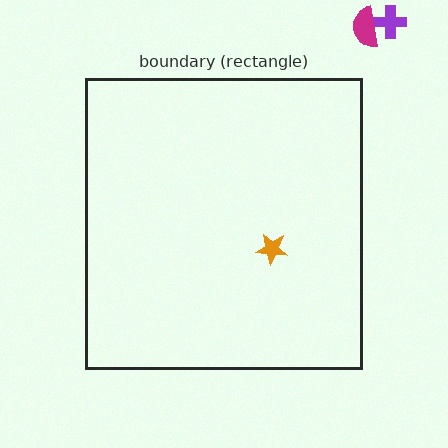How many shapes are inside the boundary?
1 inside, 2 outside.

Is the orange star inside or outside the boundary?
Inside.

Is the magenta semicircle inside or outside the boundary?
Outside.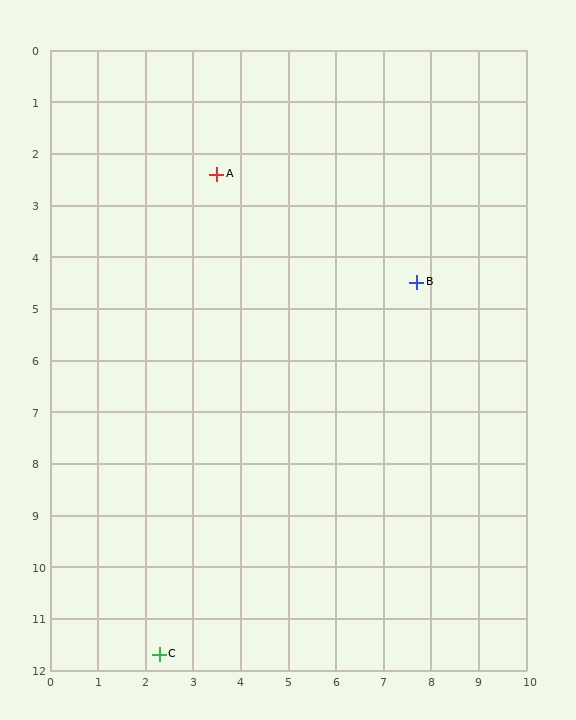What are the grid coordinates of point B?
Point B is at approximately (7.7, 4.5).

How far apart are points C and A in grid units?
Points C and A are about 9.4 grid units apart.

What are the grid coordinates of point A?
Point A is at approximately (3.5, 2.4).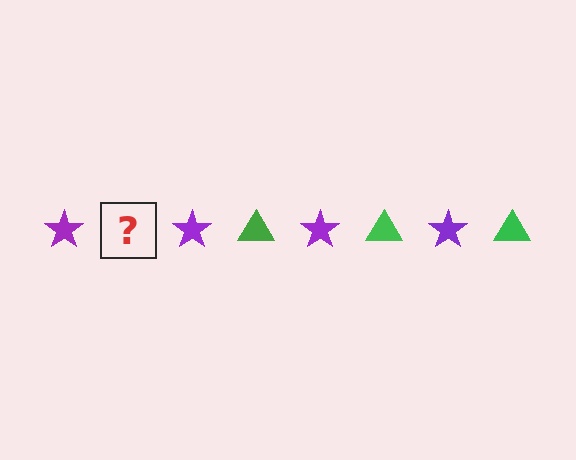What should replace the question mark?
The question mark should be replaced with a green triangle.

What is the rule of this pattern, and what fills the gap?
The rule is that the pattern alternates between purple star and green triangle. The gap should be filled with a green triangle.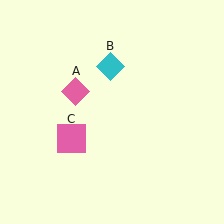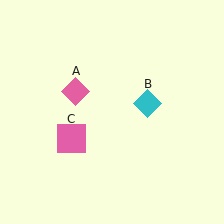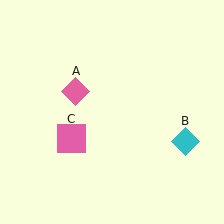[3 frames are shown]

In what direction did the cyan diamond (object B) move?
The cyan diamond (object B) moved down and to the right.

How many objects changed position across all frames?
1 object changed position: cyan diamond (object B).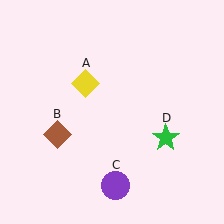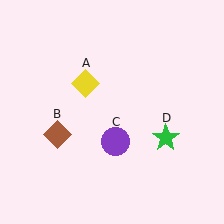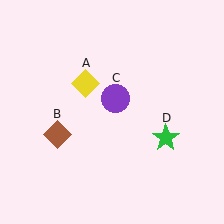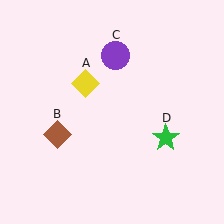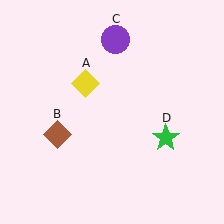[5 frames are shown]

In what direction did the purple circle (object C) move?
The purple circle (object C) moved up.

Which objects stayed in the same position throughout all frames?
Yellow diamond (object A) and brown diamond (object B) and green star (object D) remained stationary.